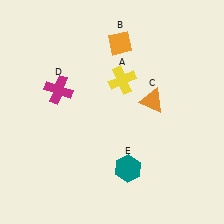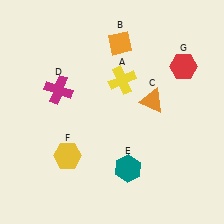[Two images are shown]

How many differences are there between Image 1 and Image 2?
There are 2 differences between the two images.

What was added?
A yellow hexagon (F), a red hexagon (G) were added in Image 2.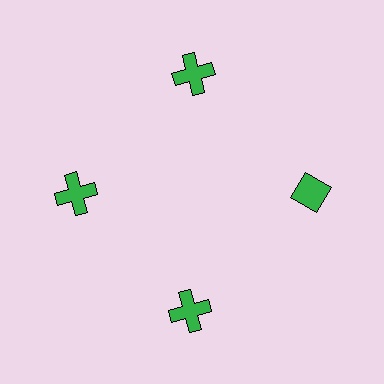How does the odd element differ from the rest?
It has a different shape: diamond instead of cross.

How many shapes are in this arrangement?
There are 4 shapes arranged in a ring pattern.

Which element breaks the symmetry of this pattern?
The green diamond at roughly the 3 o'clock position breaks the symmetry. All other shapes are green crosses.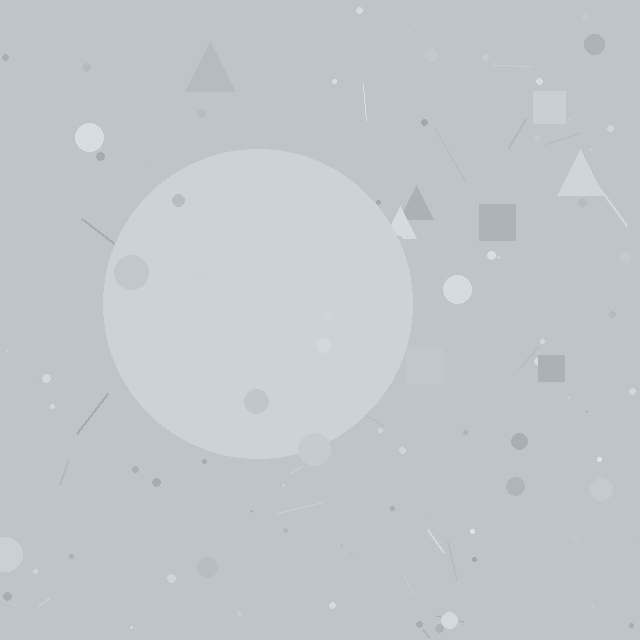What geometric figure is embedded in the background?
A circle is embedded in the background.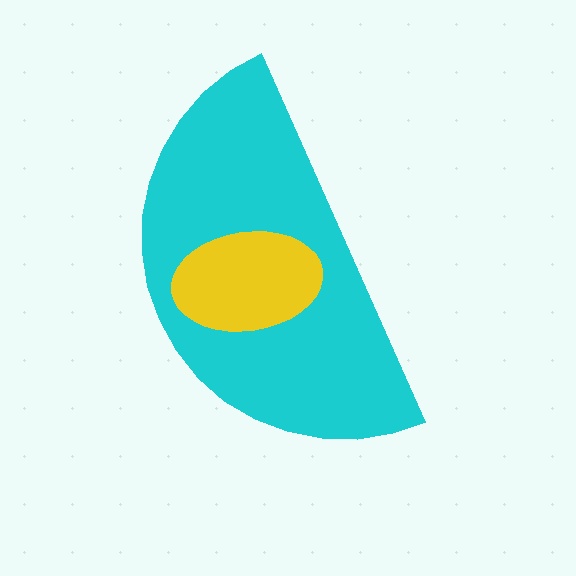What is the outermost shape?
The cyan semicircle.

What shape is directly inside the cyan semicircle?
The yellow ellipse.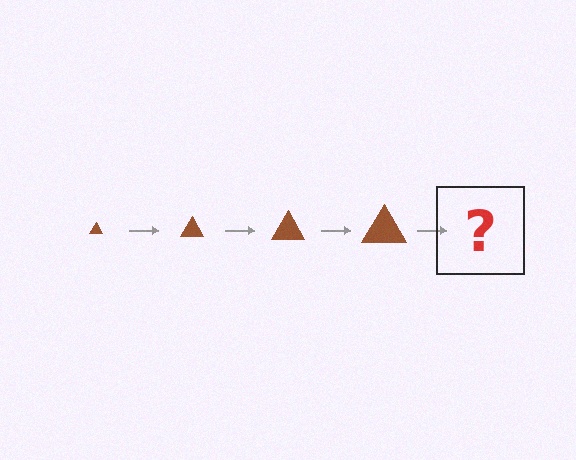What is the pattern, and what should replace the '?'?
The pattern is that the triangle gets progressively larger each step. The '?' should be a brown triangle, larger than the previous one.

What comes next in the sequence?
The next element should be a brown triangle, larger than the previous one.